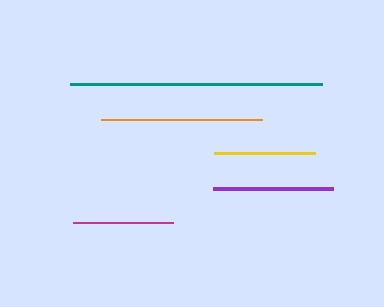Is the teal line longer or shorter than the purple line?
The teal line is longer than the purple line.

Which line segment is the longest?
The teal line is the longest at approximately 252 pixels.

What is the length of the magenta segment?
The magenta segment is approximately 100 pixels long.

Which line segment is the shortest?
The magenta line is the shortest at approximately 100 pixels.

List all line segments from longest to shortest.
From longest to shortest: teal, orange, purple, yellow, magenta.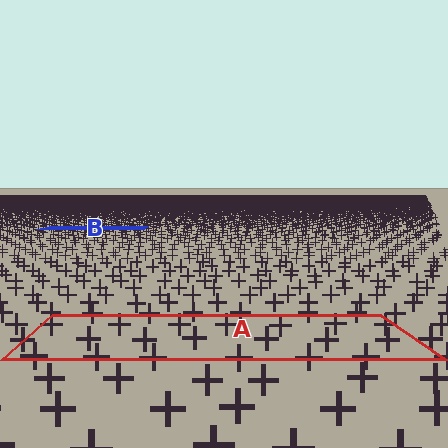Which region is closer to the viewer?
Region A is closer. The texture elements there are larger and more spread out.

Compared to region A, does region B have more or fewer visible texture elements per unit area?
Region B has more texture elements per unit area — they are packed more densely because it is farther away.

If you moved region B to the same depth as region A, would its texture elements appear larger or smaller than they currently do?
They would appear larger. At a closer depth, the same texture elements are projected at a bigger on-screen size.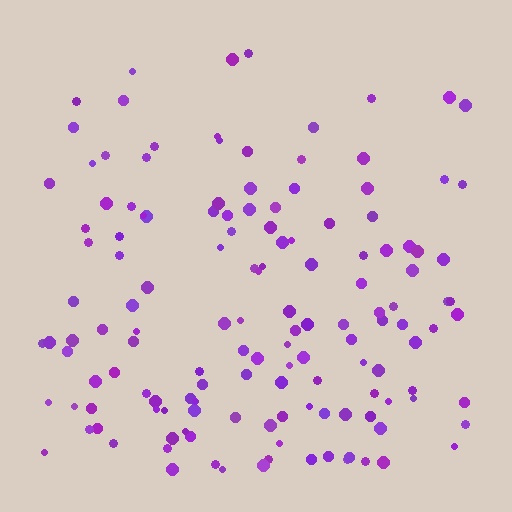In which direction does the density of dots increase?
From top to bottom, with the bottom side densest.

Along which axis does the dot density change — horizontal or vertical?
Vertical.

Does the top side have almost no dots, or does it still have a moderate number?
Still a moderate number, just noticeably fewer than the bottom.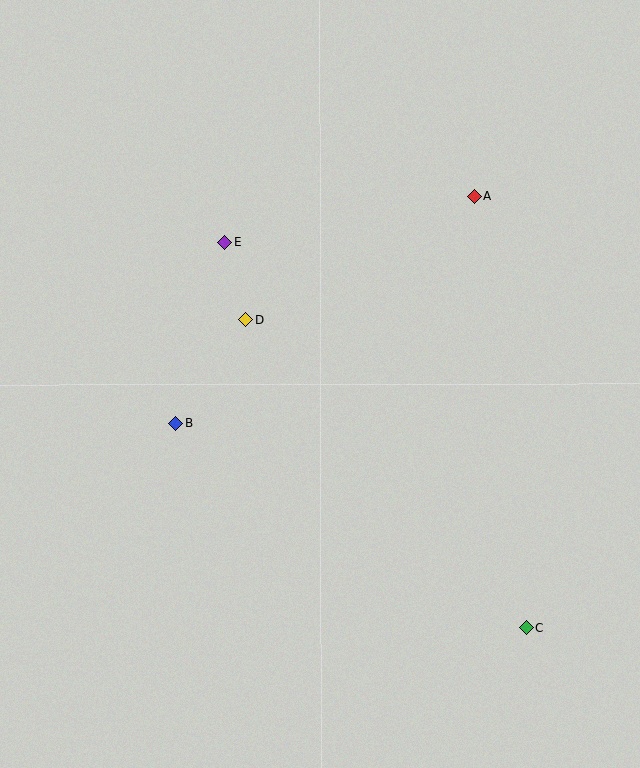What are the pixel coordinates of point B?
Point B is at (176, 424).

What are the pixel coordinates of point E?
Point E is at (224, 243).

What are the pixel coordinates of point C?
Point C is at (527, 627).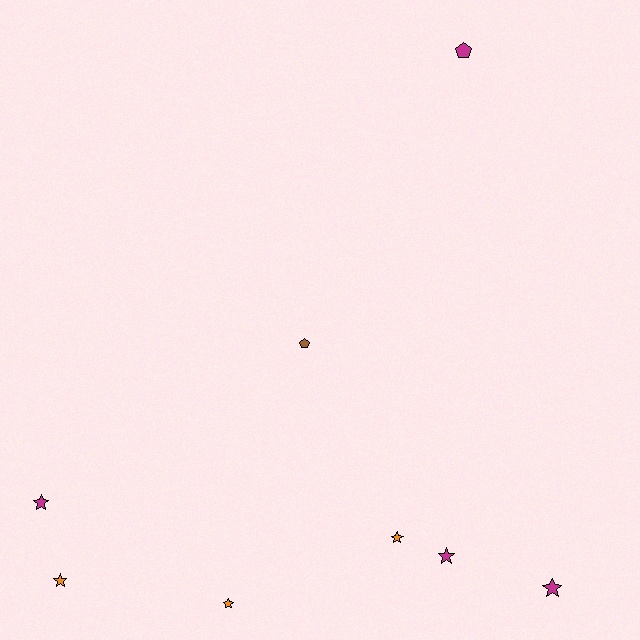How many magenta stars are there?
There are 3 magenta stars.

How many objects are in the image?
There are 8 objects.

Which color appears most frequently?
Magenta, with 4 objects.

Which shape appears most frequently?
Star, with 6 objects.